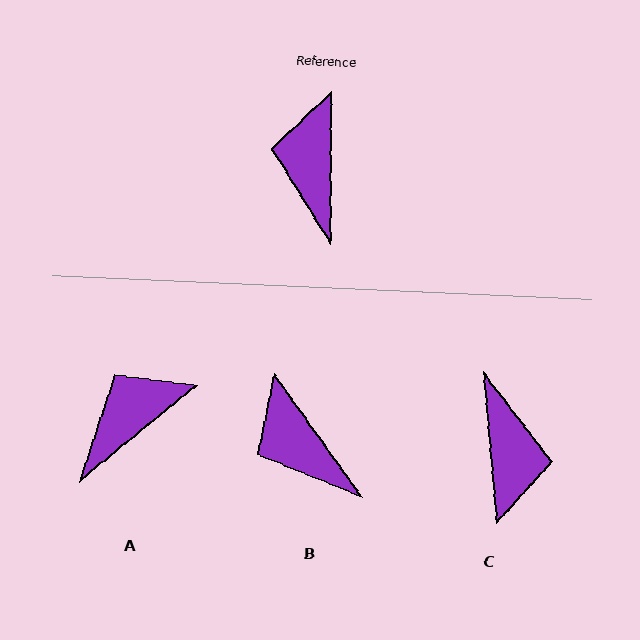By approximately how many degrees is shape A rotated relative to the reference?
Approximately 50 degrees clockwise.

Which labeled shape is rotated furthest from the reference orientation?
C, about 175 degrees away.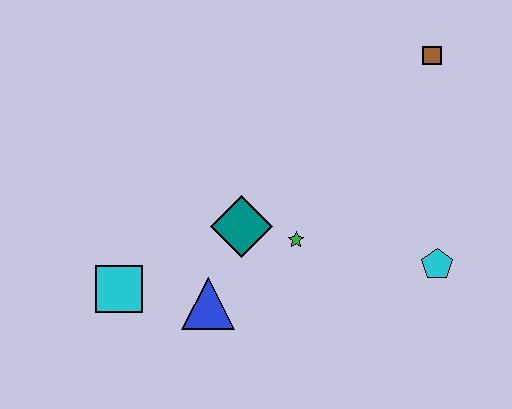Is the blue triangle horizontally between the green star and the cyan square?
Yes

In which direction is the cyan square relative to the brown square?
The cyan square is to the left of the brown square.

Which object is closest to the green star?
The teal diamond is closest to the green star.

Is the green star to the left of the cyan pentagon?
Yes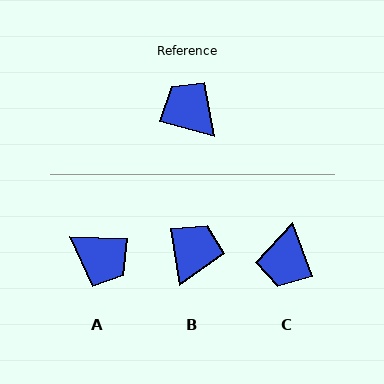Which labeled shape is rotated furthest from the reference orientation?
A, about 167 degrees away.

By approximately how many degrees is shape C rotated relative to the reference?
Approximately 126 degrees counter-clockwise.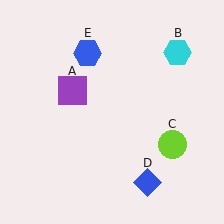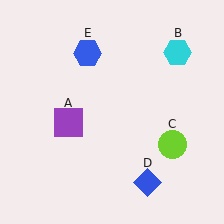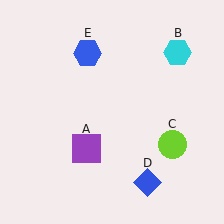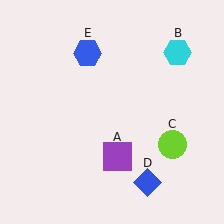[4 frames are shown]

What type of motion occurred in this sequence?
The purple square (object A) rotated counterclockwise around the center of the scene.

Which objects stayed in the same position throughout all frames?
Cyan hexagon (object B) and lime circle (object C) and blue diamond (object D) and blue hexagon (object E) remained stationary.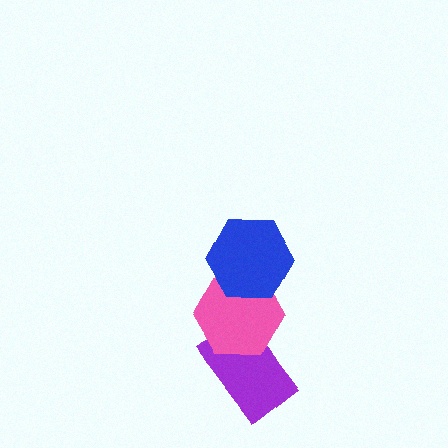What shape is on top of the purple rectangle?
The pink hexagon is on top of the purple rectangle.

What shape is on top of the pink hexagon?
The blue hexagon is on top of the pink hexagon.